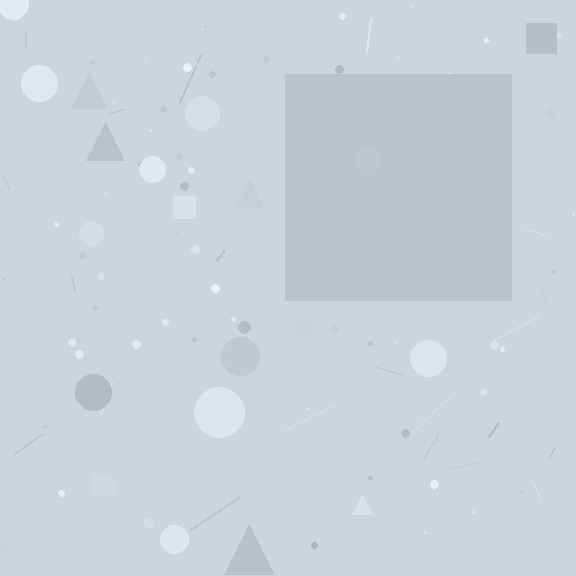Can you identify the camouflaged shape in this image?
The camouflaged shape is a square.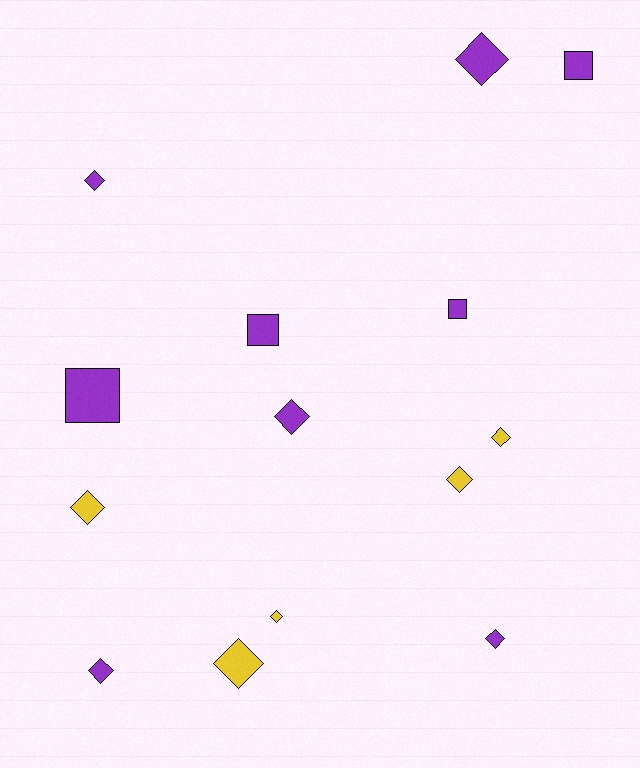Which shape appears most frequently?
Diamond, with 10 objects.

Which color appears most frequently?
Purple, with 9 objects.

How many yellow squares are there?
There are no yellow squares.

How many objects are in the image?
There are 14 objects.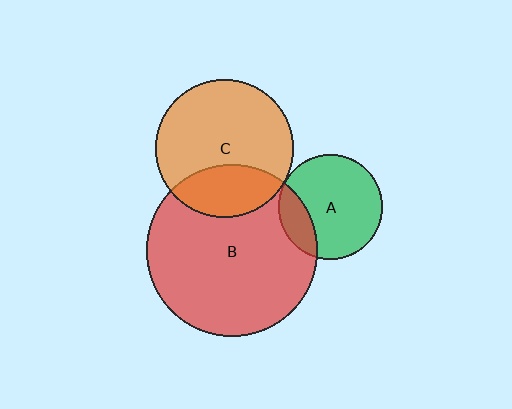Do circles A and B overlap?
Yes.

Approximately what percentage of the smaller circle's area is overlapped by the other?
Approximately 20%.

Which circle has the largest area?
Circle B (red).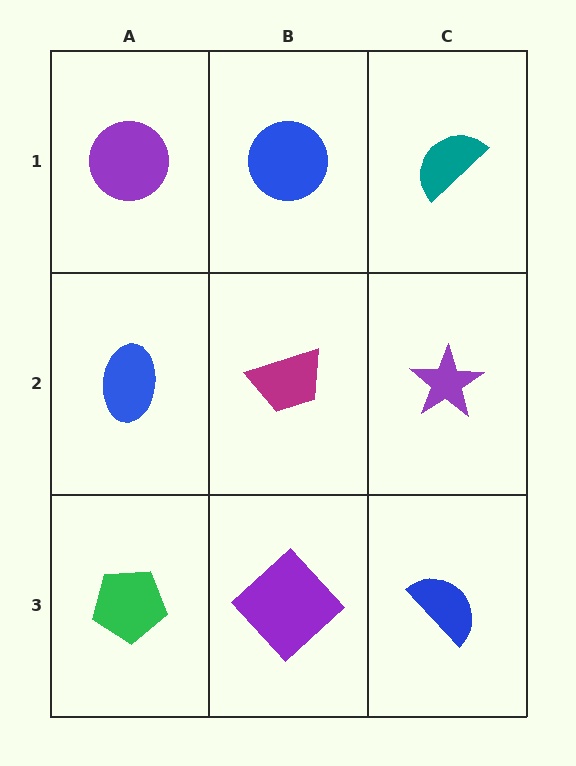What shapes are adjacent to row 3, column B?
A magenta trapezoid (row 2, column B), a green pentagon (row 3, column A), a blue semicircle (row 3, column C).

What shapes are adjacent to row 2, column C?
A teal semicircle (row 1, column C), a blue semicircle (row 3, column C), a magenta trapezoid (row 2, column B).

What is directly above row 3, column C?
A purple star.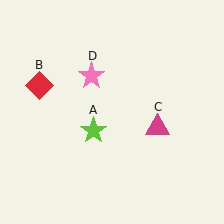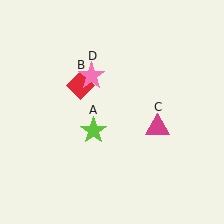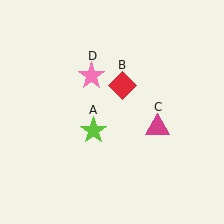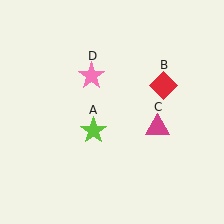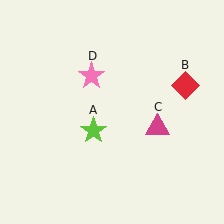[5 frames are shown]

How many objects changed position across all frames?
1 object changed position: red diamond (object B).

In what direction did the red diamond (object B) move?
The red diamond (object B) moved right.